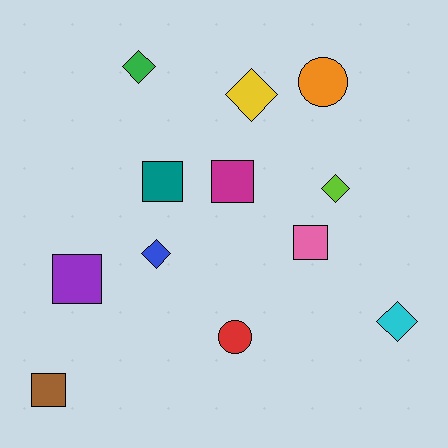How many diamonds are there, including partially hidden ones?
There are 5 diamonds.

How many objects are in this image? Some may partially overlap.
There are 12 objects.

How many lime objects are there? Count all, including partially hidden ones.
There is 1 lime object.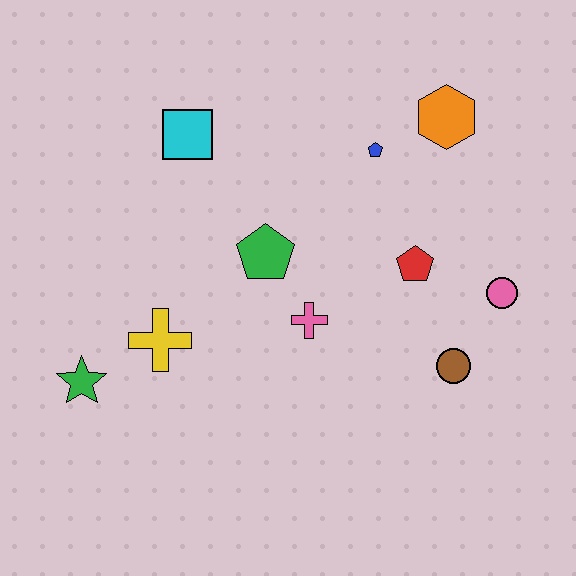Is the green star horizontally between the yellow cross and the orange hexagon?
No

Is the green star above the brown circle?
No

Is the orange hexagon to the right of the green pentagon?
Yes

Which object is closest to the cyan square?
The green pentagon is closest to the cyan square.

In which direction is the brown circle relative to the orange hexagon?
The brown circle is below the orange hexagon.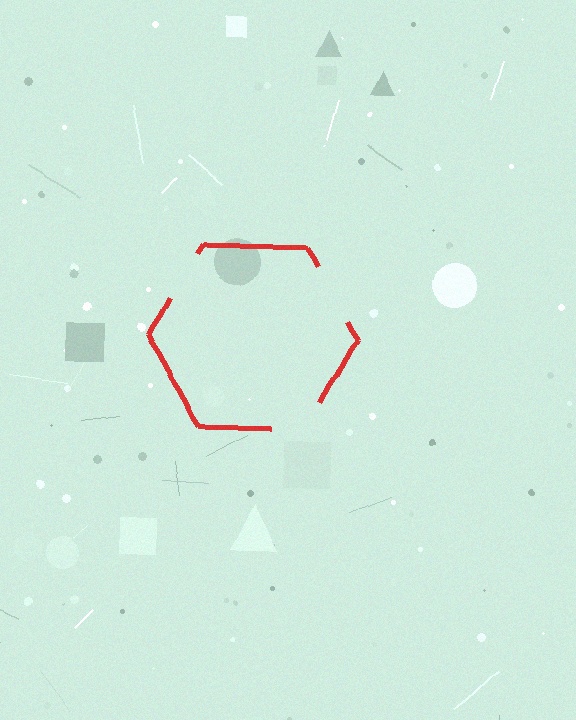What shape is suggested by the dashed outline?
The dashed outline suggests a hexagon.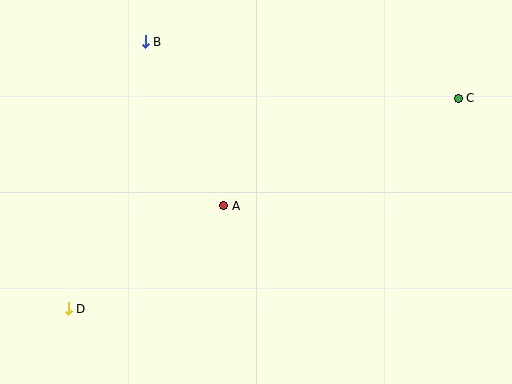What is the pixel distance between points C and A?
The distance between C and A is 258 pixels.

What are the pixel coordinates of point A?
Point A is at (224, 206).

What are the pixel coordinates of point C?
Point C is at (458, 98).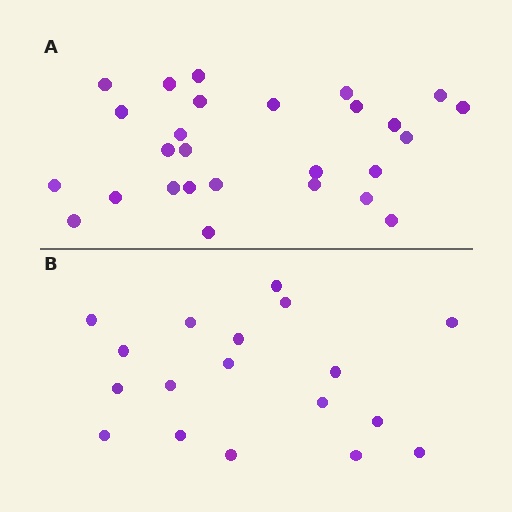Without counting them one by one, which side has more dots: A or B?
Region A (the top region) has more dots.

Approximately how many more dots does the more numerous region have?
Region A has roughly 8 or so more dots than region B.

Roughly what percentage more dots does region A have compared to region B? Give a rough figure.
About 50% more.